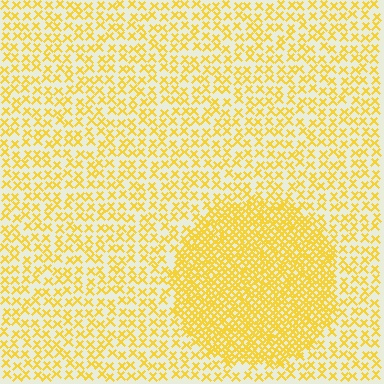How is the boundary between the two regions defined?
The boundary is defined by a change in element density (approximately 2.5x ratio). All elements are the same color, size, and shape.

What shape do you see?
I see a circle.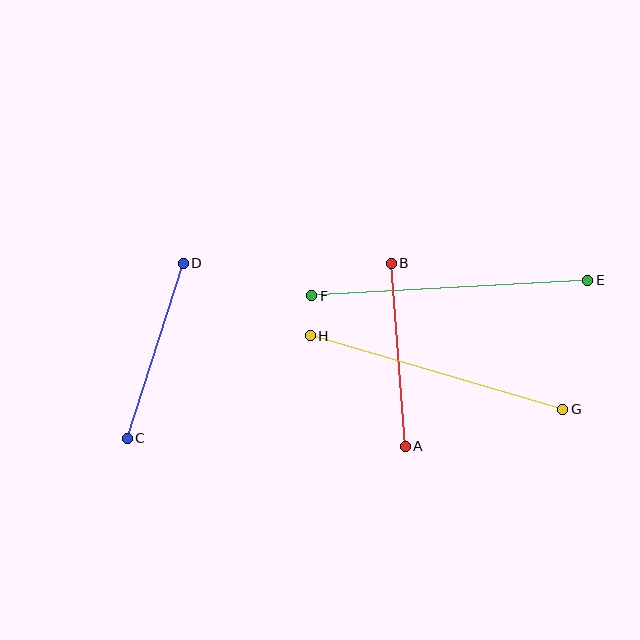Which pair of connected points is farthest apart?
Points E and F are farthest apart.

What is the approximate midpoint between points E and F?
The midpoint is at approximately (450, 288) pixels.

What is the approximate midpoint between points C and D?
The midpoint is at approximately (155, 351) pixels.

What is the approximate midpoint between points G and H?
The midpoint is at approximately (436, 373) pixels.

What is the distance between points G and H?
The distance is approximately 263 pixels.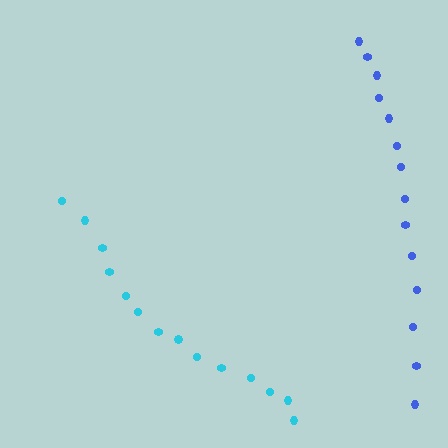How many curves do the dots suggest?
There are 2 distinct paths.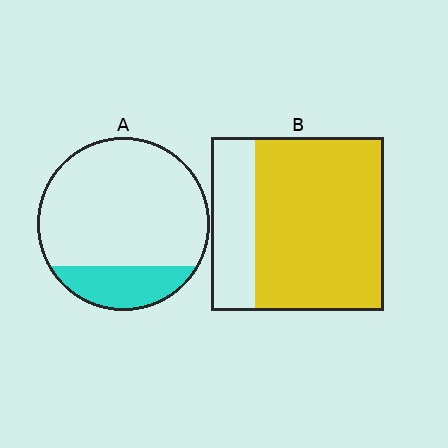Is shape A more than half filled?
No.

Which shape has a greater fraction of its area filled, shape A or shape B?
Shape B.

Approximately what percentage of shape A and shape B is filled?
A is approximately 20% and B is approximately 75%.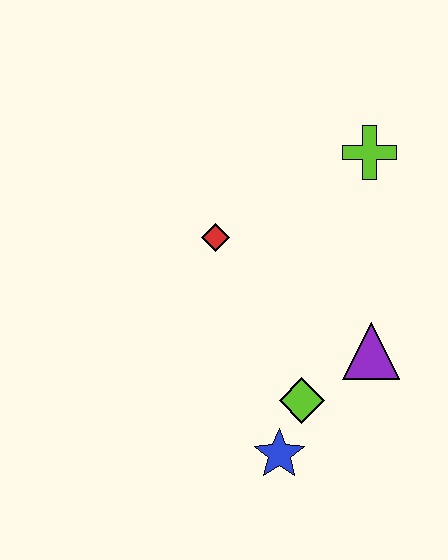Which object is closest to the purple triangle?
The lime diamond is closest to the purple triangle.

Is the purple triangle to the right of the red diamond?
Yes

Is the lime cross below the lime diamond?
No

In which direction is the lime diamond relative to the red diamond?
The lime diamond is below the red diamond.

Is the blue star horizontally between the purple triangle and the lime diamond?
No